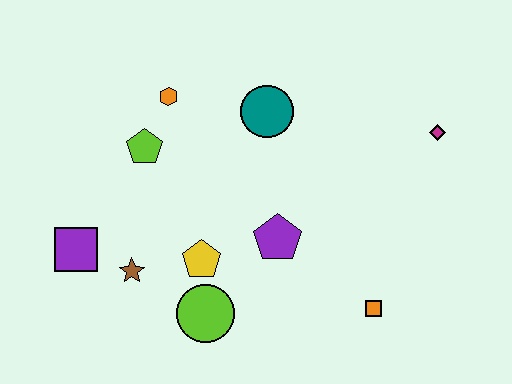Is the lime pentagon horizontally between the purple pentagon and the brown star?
Yes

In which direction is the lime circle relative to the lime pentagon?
The lime circle is below the lime pentagon.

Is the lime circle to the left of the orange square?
Yes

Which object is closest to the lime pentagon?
The orange hexagon is closest to the lime pentagon.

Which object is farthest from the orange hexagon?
The orange square is farthest from the orange hexagon.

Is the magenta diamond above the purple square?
Yes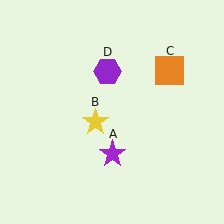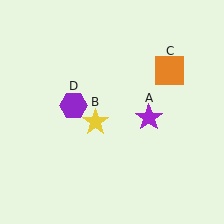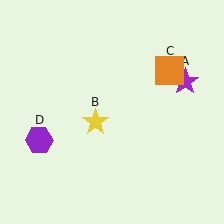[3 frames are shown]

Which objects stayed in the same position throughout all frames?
Yellow star (object B) and orange square (object C) remained stationary.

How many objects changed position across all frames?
2 objects changed position: purple star (object A), purple hexagon (object D).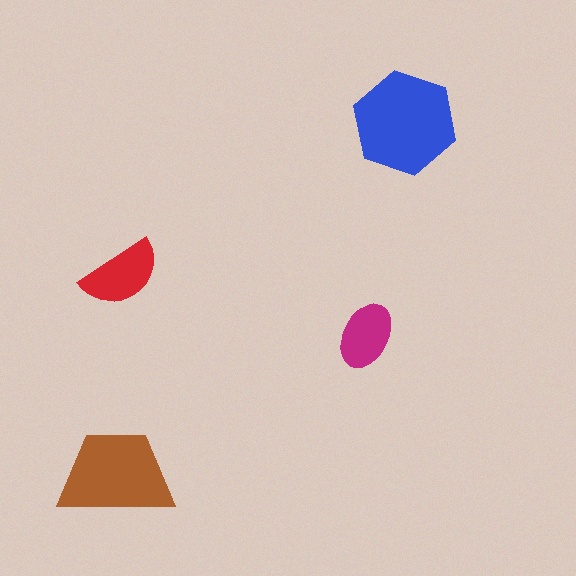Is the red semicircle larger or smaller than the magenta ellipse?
Larger.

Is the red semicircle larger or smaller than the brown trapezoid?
Smaller.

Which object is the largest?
The blue hexagon.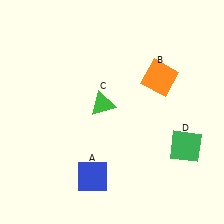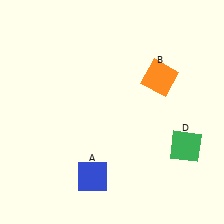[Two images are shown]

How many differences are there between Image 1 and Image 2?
There is 1 difference between the two images.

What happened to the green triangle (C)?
The green triangle (C) was removed in Image 2. It was in the top-left area of Image 1.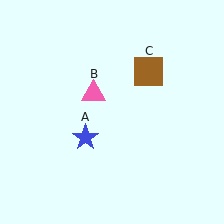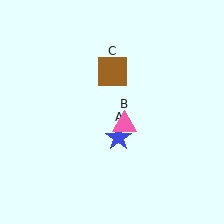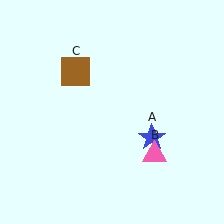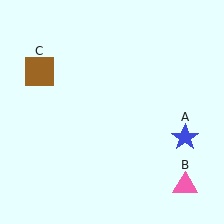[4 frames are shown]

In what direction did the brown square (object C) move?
The brown square (object C) moved left.